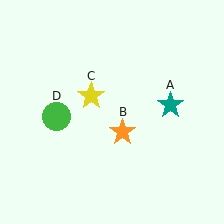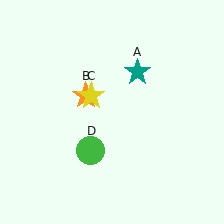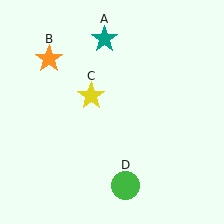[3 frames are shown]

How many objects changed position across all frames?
3 objects changed position: teal star (object A), orange star (object B), green circle (object D).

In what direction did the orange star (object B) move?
The orange star (object B) moved up and to the left.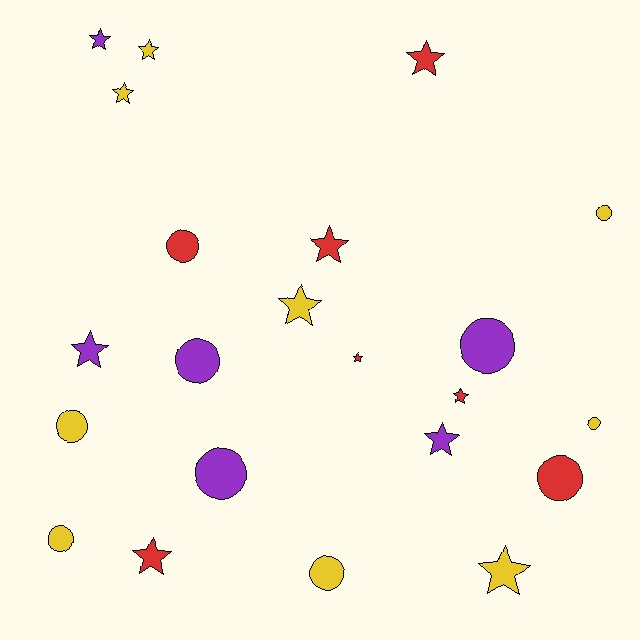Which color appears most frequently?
Yellow, with 9 objects.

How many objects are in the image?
There are 22 objects.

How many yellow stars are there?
There are 4 yellow stars.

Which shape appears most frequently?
Star, with 12 objects.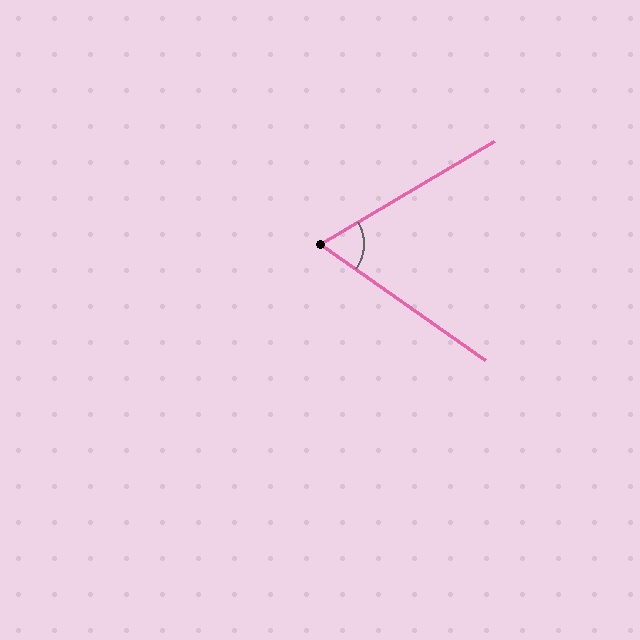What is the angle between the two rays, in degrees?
Approximately 66 degrees.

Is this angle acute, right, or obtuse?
It is acute.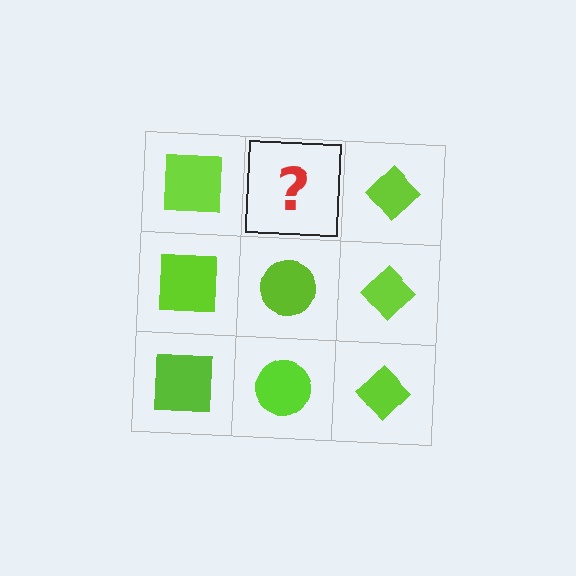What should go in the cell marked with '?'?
The missing cell should contain a lime circle.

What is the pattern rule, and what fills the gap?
The rule is that each column has a consistent shape. The gap should be filled with a lime circle.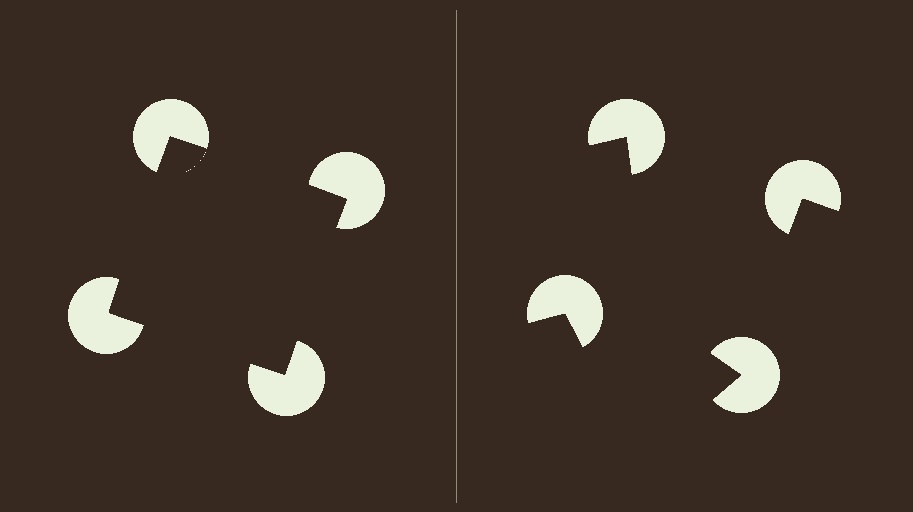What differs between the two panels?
The pac-man discs are positioned identically on both sides; only the wedge orientations differ. On the left they align to a square; on the right they are misaligned.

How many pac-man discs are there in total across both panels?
8 — 4 on each side.